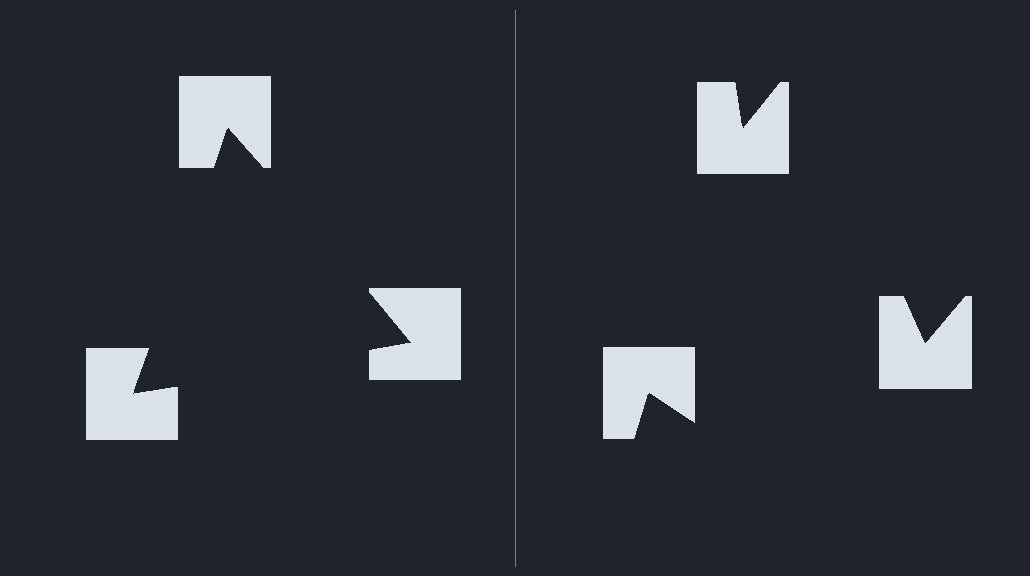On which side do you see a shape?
An illusory triangle appears on the left side. On the right side the wedge cuts are rotated, so no coherent shape forms.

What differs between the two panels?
The notched squares are positioned identically on both sides; only the wedge orientations differ. On the left they align to a triangle; on the right they are misaligned.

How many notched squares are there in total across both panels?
6 — 3 on each side.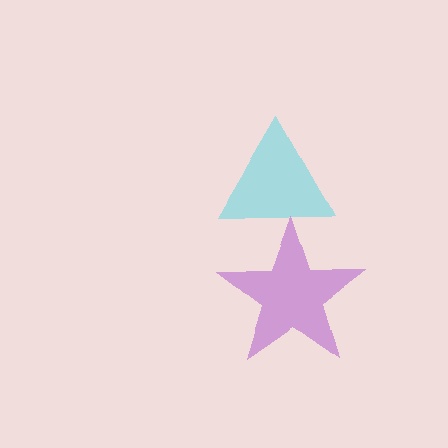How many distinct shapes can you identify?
There are 2 distinct shapes: a cyan triangle, a purple star.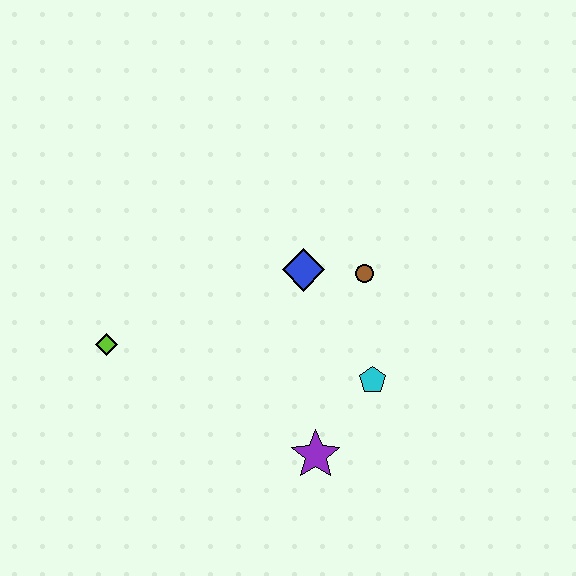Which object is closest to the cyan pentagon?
The purple star is closest to the cyan pentagon.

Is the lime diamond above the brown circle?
No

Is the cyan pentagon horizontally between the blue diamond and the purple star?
No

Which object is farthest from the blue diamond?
The lime diamond is farthest from the blue diamond.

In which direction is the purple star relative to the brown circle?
The purple star is below the brown circle.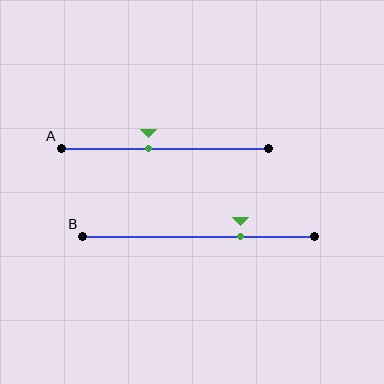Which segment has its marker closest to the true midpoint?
Segment A has its marker closest to the true midpoint.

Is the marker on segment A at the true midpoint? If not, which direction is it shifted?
No, the marker on segment A is shifted to the left by about 8% of the segment length.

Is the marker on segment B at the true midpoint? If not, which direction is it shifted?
No, the marker on segment B is shifted to the right by about 18% of the segment length.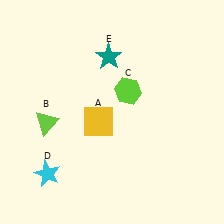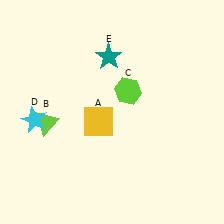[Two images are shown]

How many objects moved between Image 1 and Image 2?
1 object moved between the two images.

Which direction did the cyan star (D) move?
The cyan star (D) moved up.